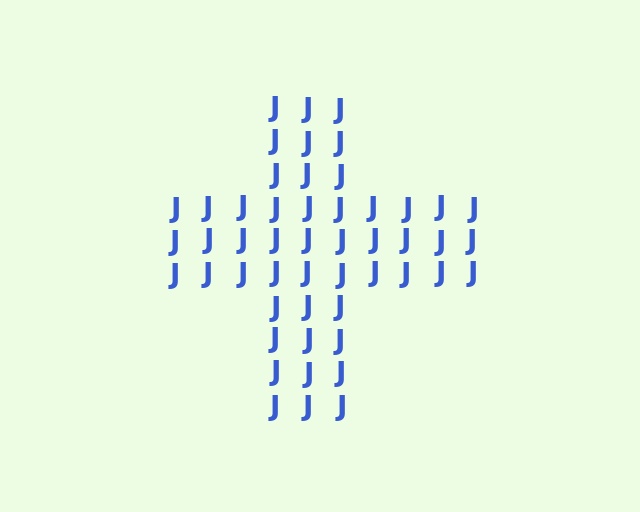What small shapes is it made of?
It is made of small letter J's.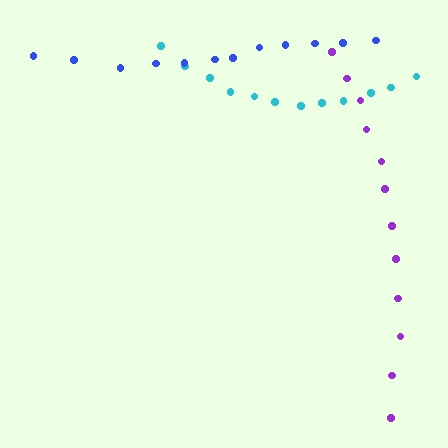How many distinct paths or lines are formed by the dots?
There are 3 distinct paths.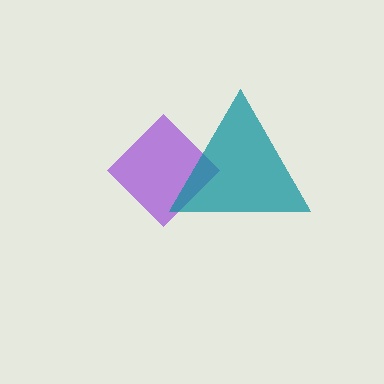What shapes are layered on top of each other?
The layered shapes are: a purple diamond, a teal triangle.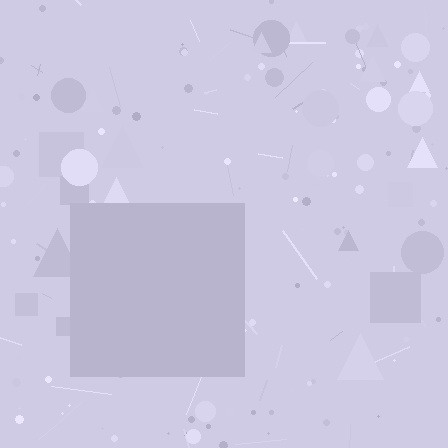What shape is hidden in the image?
A square is hidden in the image.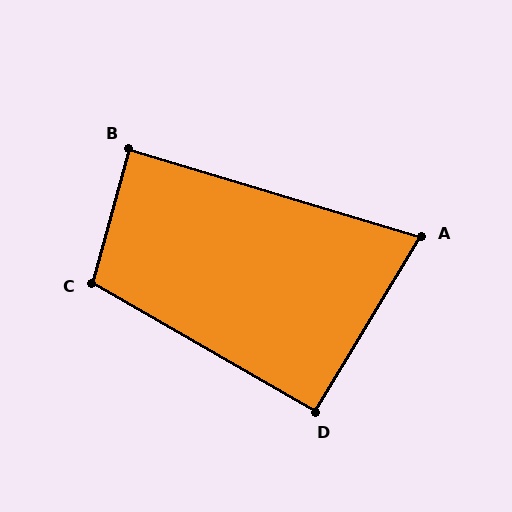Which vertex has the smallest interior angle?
A, at approximately 75 degrees.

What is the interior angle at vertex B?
Approximately 89 degrees (approximately right).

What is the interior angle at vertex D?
Approximately 91 degrees (approximately right).